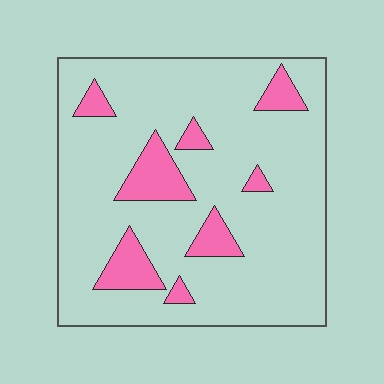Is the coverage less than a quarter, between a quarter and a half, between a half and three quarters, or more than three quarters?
Less than a quarter.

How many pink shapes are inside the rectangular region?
8.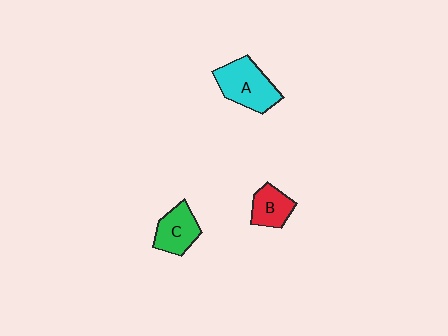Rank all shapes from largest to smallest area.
From largest to smallest: A (cyan), C (green), B (red).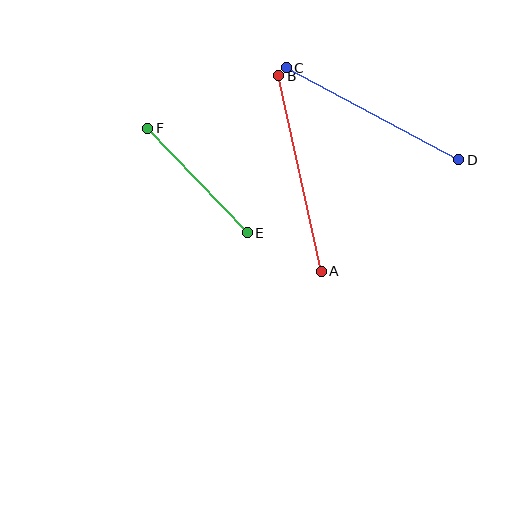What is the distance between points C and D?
The distance is approximately 195 pixels.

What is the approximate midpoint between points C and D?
The midpoint is at approximately (372, 114) pixels.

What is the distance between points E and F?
The distance is approximately 145 pixels.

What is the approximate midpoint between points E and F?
The midpoint is at approximately (197, 180) pixels.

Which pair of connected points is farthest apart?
Points A and B are farthest apart.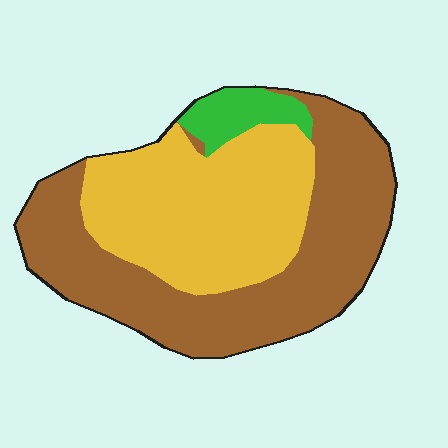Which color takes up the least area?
Green, at roughly 5%.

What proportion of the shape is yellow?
Yellow takes up about two fifths (2/5) of the shape.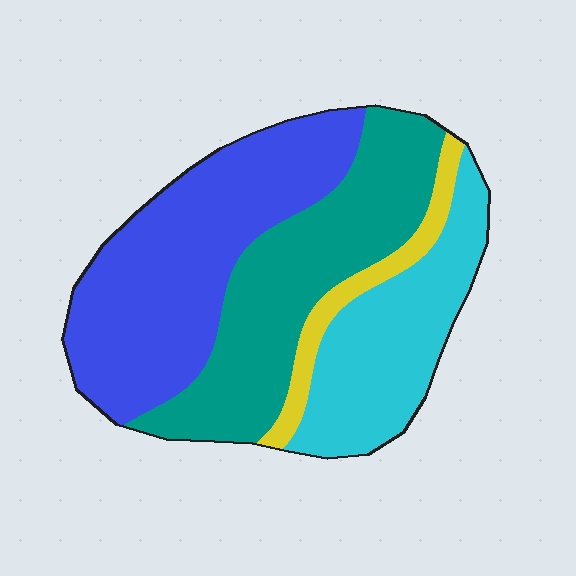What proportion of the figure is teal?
Teal covers 32% of the figure.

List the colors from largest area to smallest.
From largest to smallest: blue, teal, cyan, yellow.